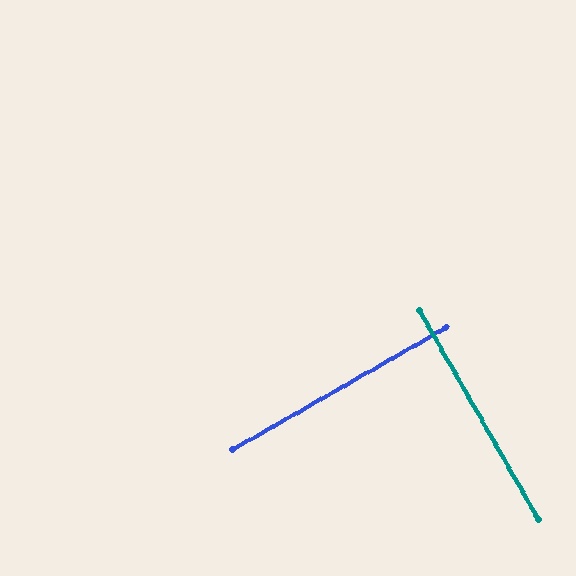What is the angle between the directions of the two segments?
Approximately 90 degrees.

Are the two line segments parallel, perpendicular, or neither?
Perpendicular — they meet at approximately 90°.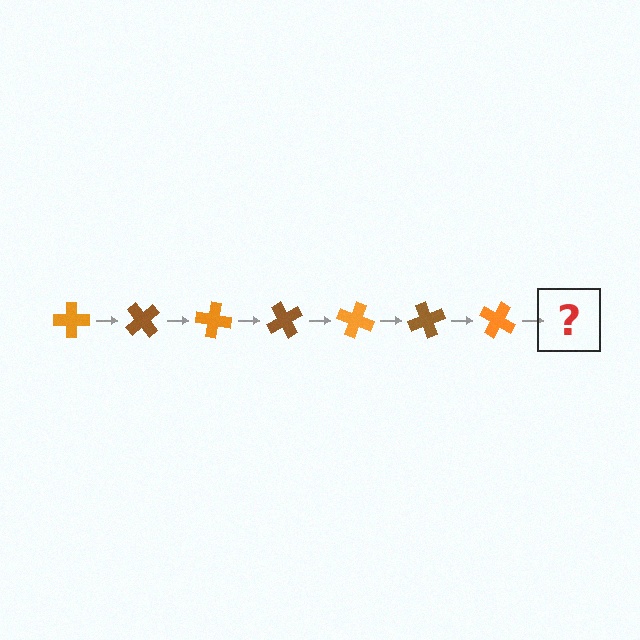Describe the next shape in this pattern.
It should be a brown cross, rotated 350 degrees from the start.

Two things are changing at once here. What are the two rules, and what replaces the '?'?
The two rules are that it rotates 50 degrees each step and the color cycles through orange and brown. The '?' should be a brown cross, rotated 350 degrees from the start.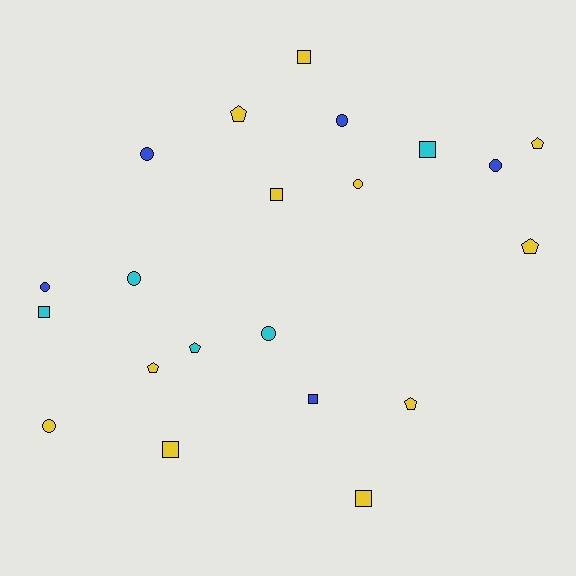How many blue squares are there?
There is 1 blue square.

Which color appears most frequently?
Yellow, with 11 objects.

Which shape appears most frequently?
Circle, with 8 objects.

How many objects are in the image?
There are 21 objects.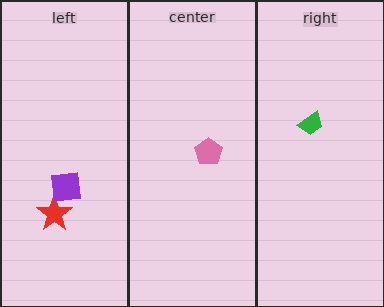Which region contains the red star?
The left region.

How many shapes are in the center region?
1.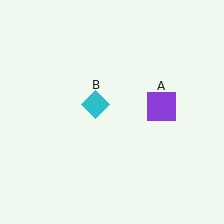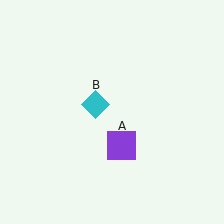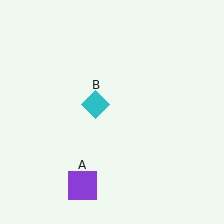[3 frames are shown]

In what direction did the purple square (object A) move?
The purple square (object A) moved down and to the left.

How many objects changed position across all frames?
1 object changed position: purple square (object A).